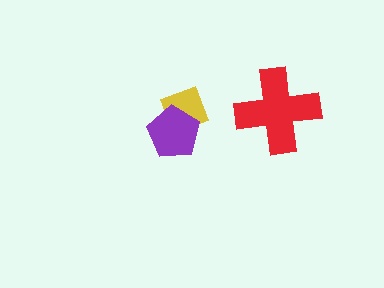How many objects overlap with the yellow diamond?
1 object overlaps with the yellow diamond.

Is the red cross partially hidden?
No, no other shape covers it.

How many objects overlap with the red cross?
0 objects overlap with the red cross.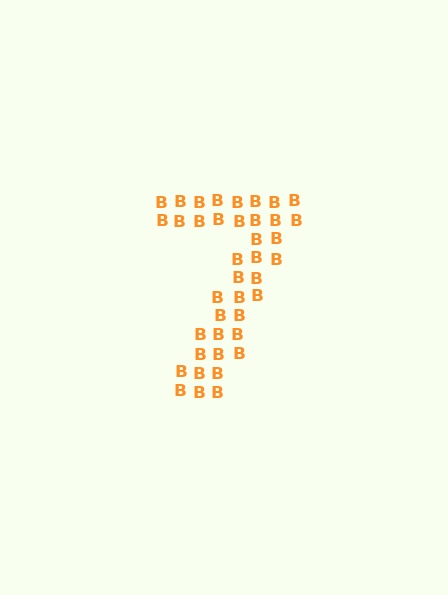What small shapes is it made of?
It is made of small letter B's.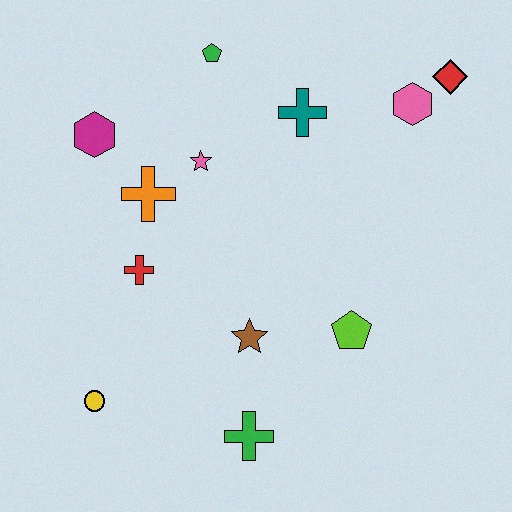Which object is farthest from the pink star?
The green cross is farthest from the pink star.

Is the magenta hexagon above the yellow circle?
Yes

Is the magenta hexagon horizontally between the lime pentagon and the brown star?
No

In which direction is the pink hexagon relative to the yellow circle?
The pink hexagon is to the right of the yellow circle.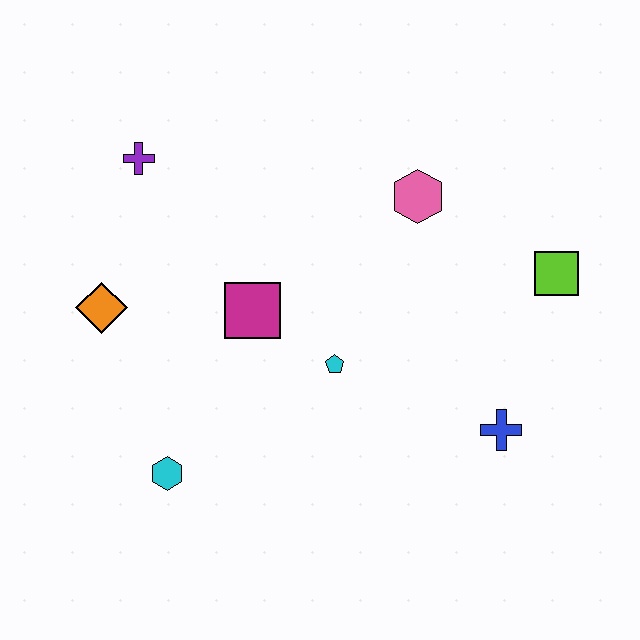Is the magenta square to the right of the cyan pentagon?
No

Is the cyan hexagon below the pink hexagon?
Yes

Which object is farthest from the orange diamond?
The lime square is farthest from the orange diamond.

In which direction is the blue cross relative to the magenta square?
The blue cross is to the right of the magenta square.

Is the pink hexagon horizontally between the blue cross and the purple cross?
Yes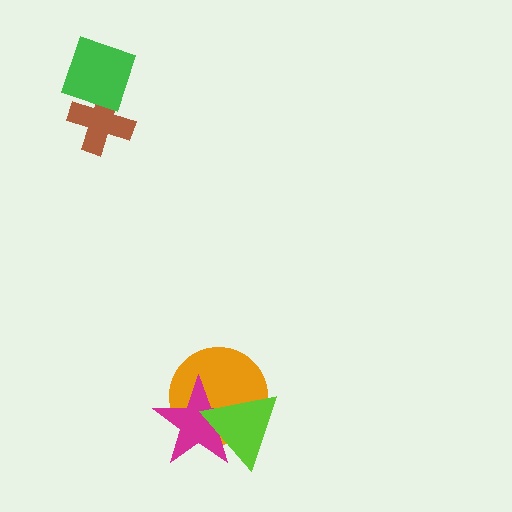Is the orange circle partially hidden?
Yes, it is partially covered by another shape.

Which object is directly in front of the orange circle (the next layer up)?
The magenta star is directly in front of the orange circle.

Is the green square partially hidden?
No, no other shape covers it.